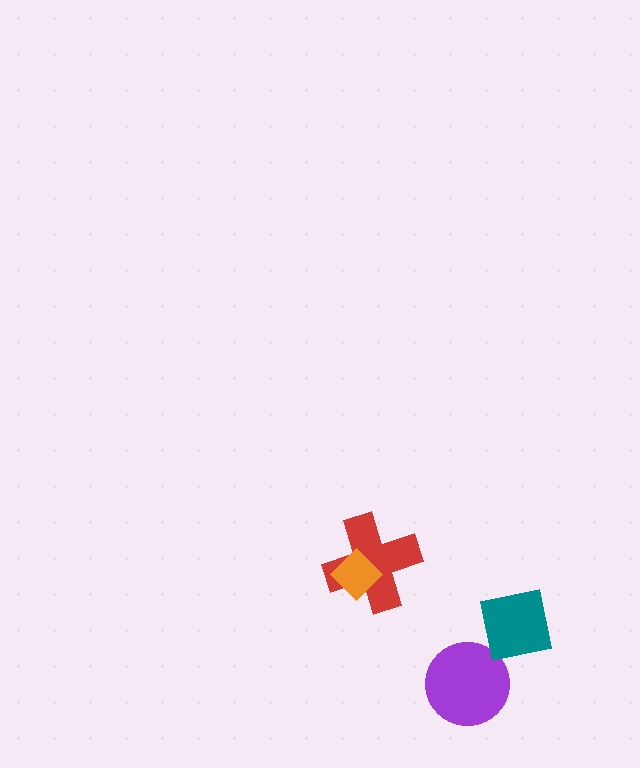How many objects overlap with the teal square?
0 objects overlap with the teal square.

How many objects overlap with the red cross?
1 object overlaps with the red cross.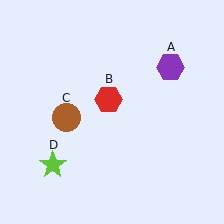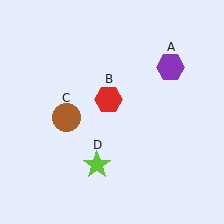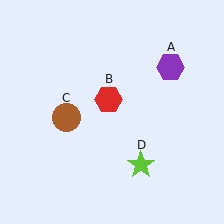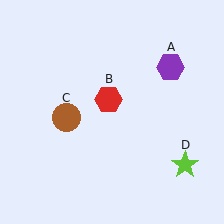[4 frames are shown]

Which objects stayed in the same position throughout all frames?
Purple hexagon (object A) and red hexagon (object B) and brown circle (object C) remained stationary.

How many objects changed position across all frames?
1 object changed position: lime star (object D).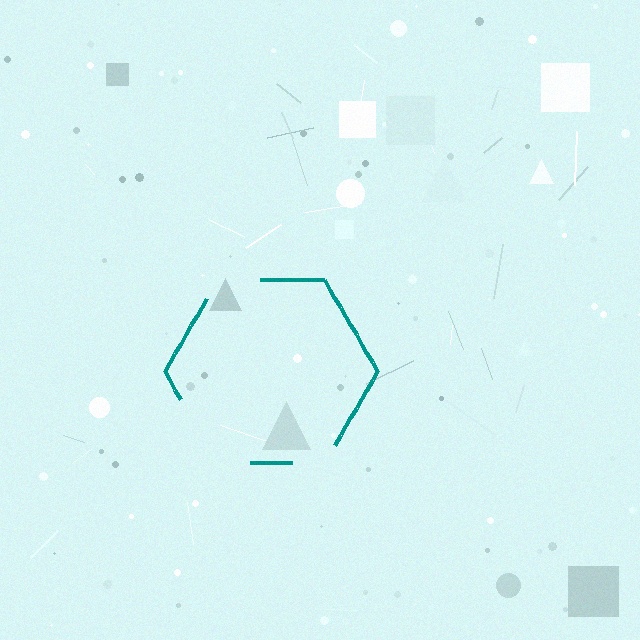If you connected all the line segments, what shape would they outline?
They would outline a hexagon.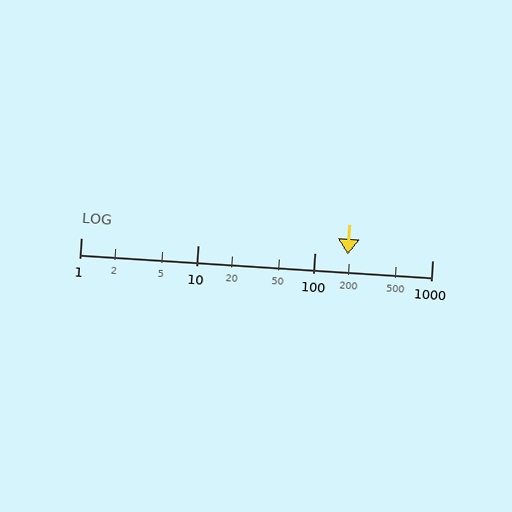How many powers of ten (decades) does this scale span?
The scale spans 3 decades, from 1 to 1000.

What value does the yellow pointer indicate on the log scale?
The pointer indicates approximately 190.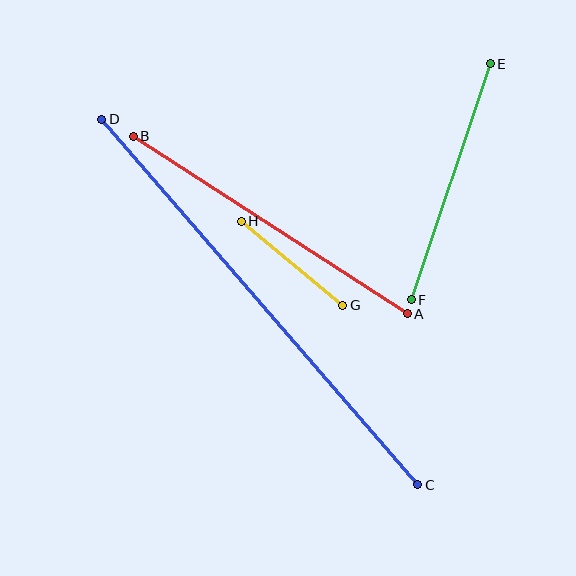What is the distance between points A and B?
The distance is approximately 326 pixels.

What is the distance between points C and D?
The distance is approximately 483 pixels.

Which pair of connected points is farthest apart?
Points C and D are farthest apart.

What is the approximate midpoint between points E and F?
The midpoint is at approximately (451, 182) pixels.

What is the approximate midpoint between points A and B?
The midpoint is at approximately (270, 225) pixels.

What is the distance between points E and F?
The distance is approximately 249 pixels.